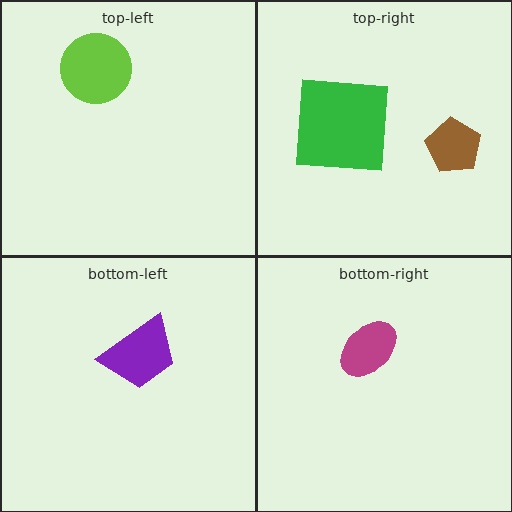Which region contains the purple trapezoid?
The bottom-left region.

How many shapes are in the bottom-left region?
1.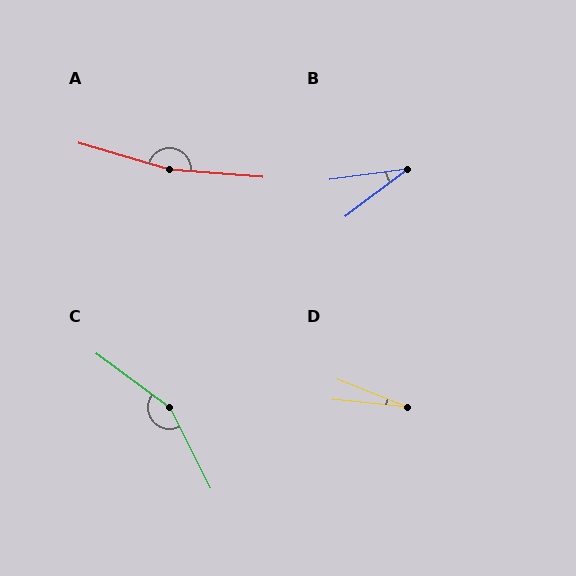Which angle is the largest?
A, at approximately 169 degrees.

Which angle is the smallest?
D, at approximately 16 degrees.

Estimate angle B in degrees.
Approximately 30 degrees.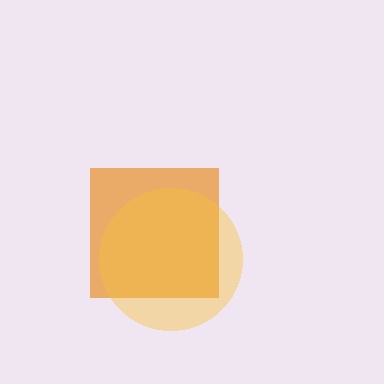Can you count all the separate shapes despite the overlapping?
Yes, there are 2 separate shapes.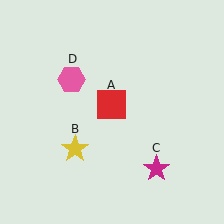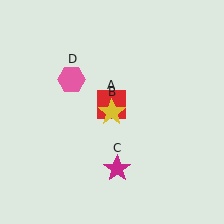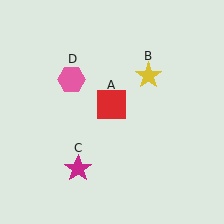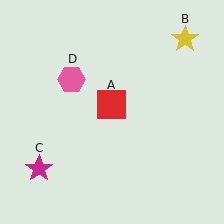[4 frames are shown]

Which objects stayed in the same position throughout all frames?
Red square (object A) and pink hexagon (object D) remained stationary.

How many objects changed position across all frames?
2 objects changed position: yellow star (object B), magenta star (object C).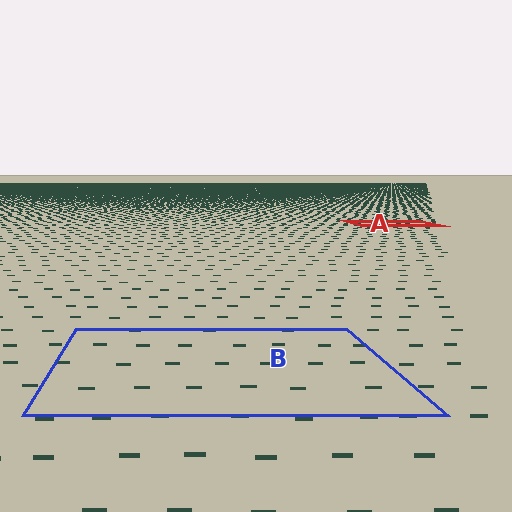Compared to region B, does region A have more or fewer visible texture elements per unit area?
Region A has more texture elements per unit area — they are packed more densely because it is farther away.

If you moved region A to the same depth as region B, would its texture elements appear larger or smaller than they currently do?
They would appear larger. At a closer depth, the same texture elements are projected at a bigger on-screen size.